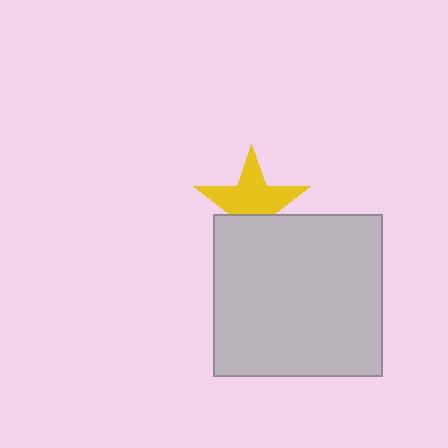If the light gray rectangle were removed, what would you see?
You would see the complete yellow star.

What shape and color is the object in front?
The object in front is a light gray rectangle.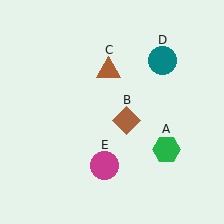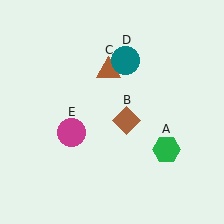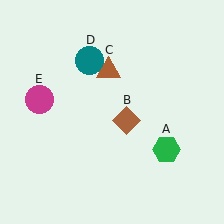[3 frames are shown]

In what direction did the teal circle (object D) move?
The teal circle (object D) moved left.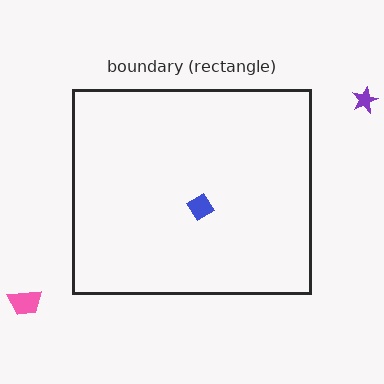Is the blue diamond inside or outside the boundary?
Inside.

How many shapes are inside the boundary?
1 inside, 2 outside.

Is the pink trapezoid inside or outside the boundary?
Outside.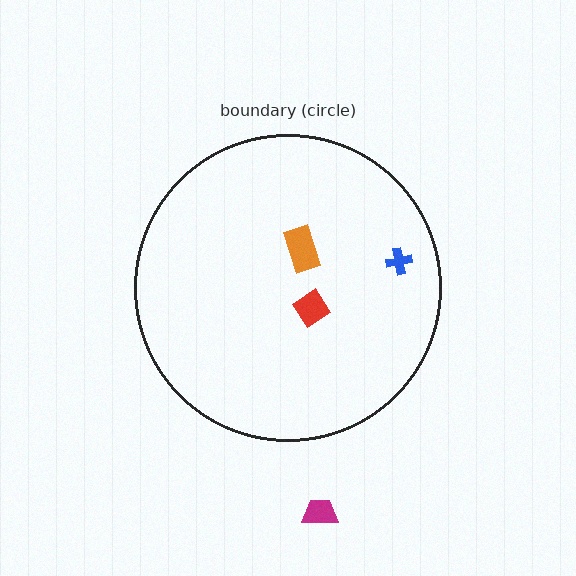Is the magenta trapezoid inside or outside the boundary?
Outside.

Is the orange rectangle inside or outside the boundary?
Inside.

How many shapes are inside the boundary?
3 inside, 1 outside.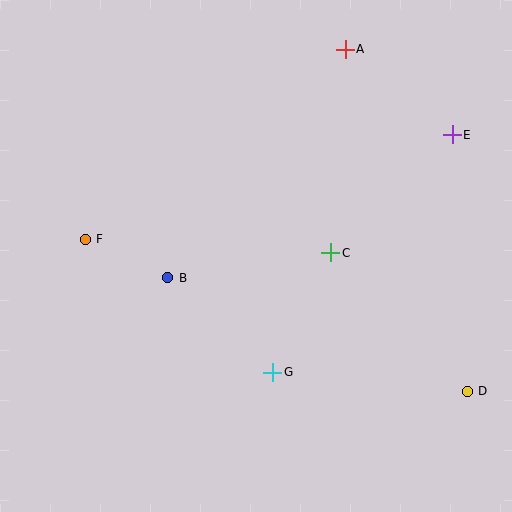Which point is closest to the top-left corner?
Point F is closest to the top-left corner.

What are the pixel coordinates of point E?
Point E is at (452, 135).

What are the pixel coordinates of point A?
Point A is at (345, 49).